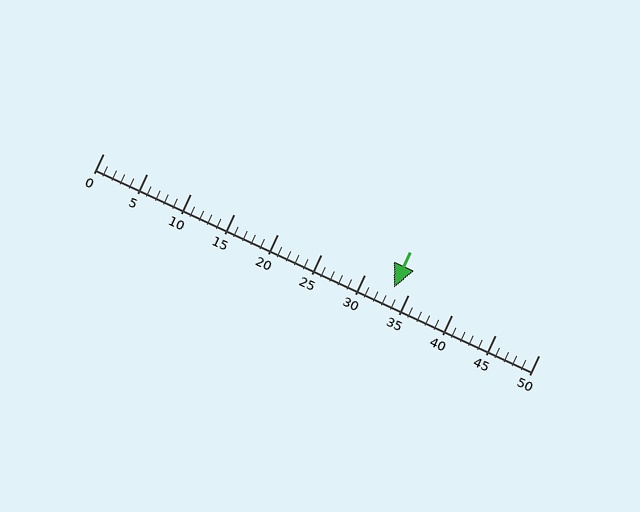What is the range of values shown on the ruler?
The ruler shows values from 0 to 50.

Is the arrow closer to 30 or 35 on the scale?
The arrow is closer to 35.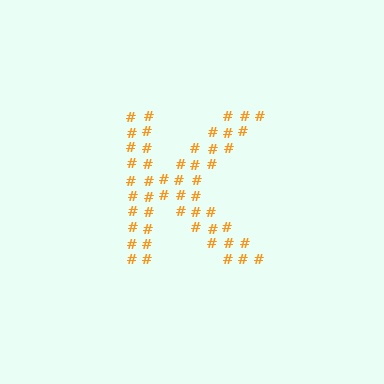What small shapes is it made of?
It is made of small hash symbols.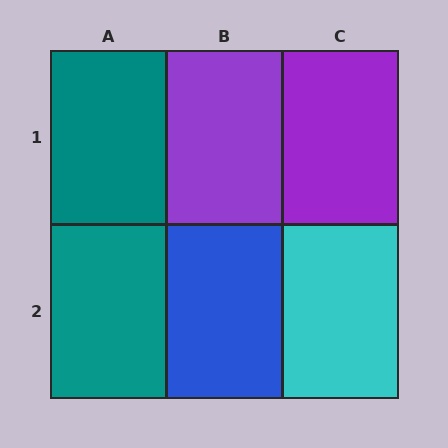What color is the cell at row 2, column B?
Blue.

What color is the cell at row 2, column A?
Teal.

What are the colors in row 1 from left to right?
Teal, purple, purple.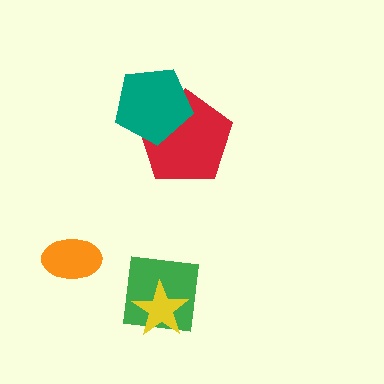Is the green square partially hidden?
Yes, it is partially covered by another shape.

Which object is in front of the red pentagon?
The teal pentagon is in front of the red pentagon.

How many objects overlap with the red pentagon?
1 object overlaps with the red pentagon.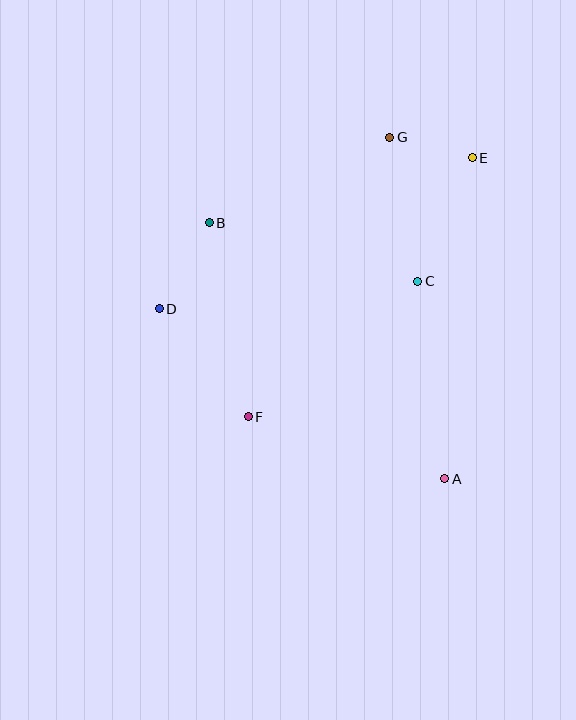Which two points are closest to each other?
Points E and G are closest to each other.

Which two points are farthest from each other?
Points A and B are farthest from each other.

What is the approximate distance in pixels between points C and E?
The distance between C and E is approximately 135 pixels.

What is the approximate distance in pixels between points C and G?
The distance between C and G is approximately 146 pixels.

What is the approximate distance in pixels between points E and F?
The distance between E and F is approximately 342 pixels.